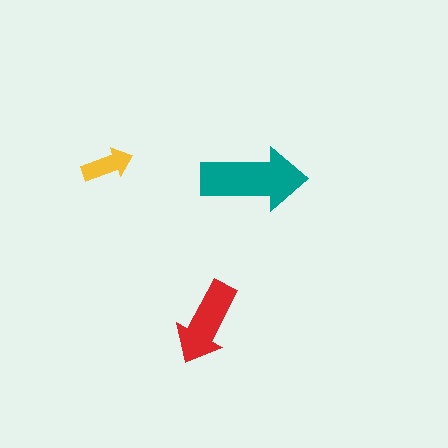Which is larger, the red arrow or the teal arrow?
The teal one.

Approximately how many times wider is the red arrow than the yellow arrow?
About 1.5 times wider.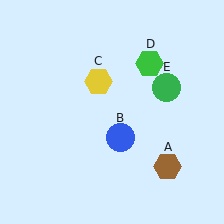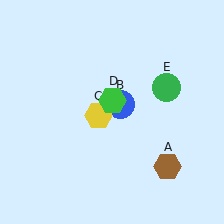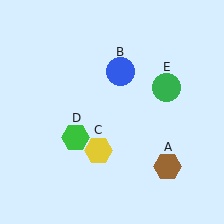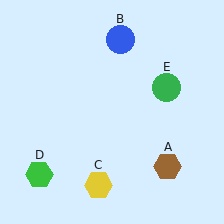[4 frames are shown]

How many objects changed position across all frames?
3 objects changed position: blue circle (object B), yellow hexagon (object C), green hexagon (object D).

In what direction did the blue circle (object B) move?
The blue circle (object B) moved up.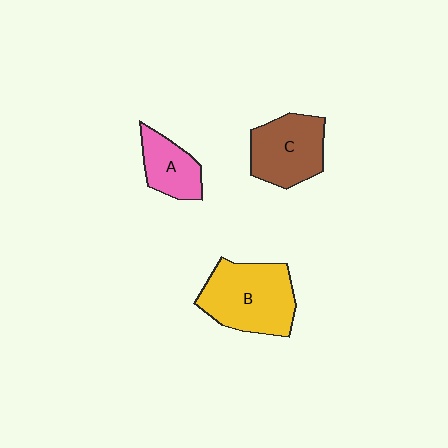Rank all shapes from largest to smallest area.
From largest to smallest: B (yellow), C (brown), A (pink).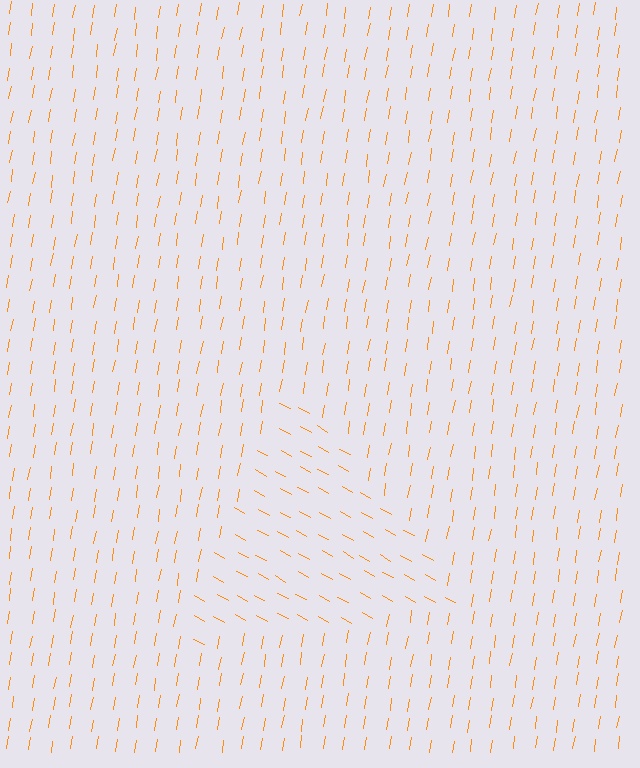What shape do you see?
I see a triangle.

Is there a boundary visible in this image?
Yes, there is a texture boundary formed by a change in line orientation.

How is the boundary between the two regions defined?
The boundary is defined purely by a change in line orientation (approximately 70 degrees difference). All lines are the same color and thickness.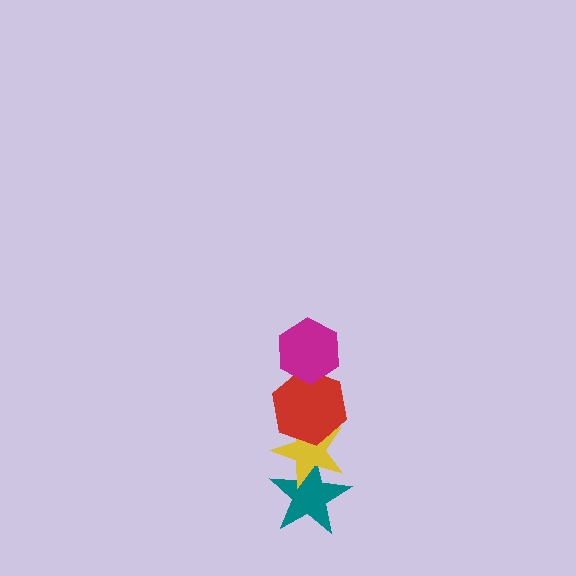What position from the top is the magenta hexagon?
The magenta hexagon is 1st from the top.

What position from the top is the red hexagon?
The red hexagon is 2nd from the top.